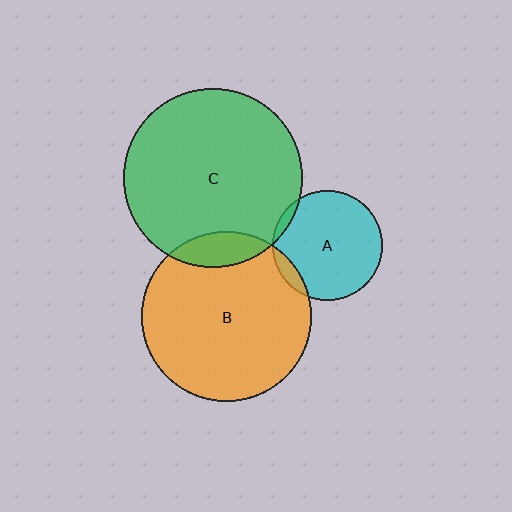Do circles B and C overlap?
Yes.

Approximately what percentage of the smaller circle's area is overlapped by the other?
Approximately 10%.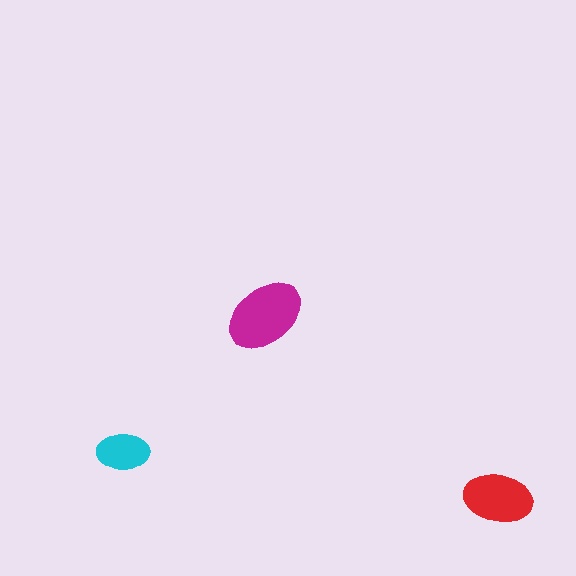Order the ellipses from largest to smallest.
the magenta one, the red one, the cyan one.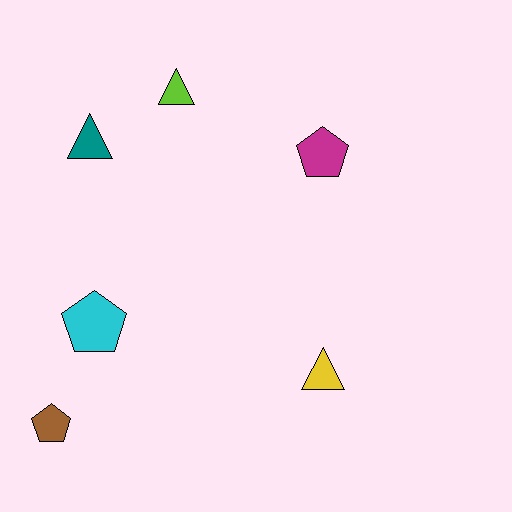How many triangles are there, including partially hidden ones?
There are 3 triangles.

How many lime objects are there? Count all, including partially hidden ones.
There is 1 lime object.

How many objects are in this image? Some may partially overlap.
There are 6 objects.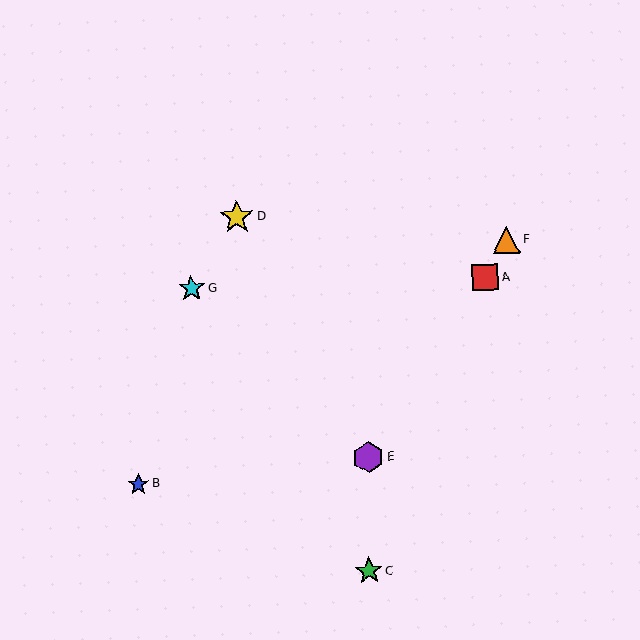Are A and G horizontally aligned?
Yes, both are at y≈277.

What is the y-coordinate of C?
Object C is at y≈571.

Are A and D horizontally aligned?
No, A is at y≈277 and D is at y≈217.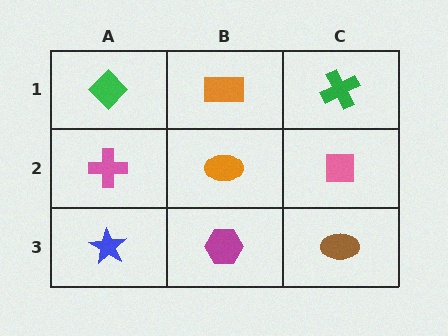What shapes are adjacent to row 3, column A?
A pink cross (row 2, column A), a magenta hexagon (row 3, column B).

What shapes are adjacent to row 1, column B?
An orange ellipse (row 2, column B), a green diamond (row 1, column A), a green cross (row 1, column C).